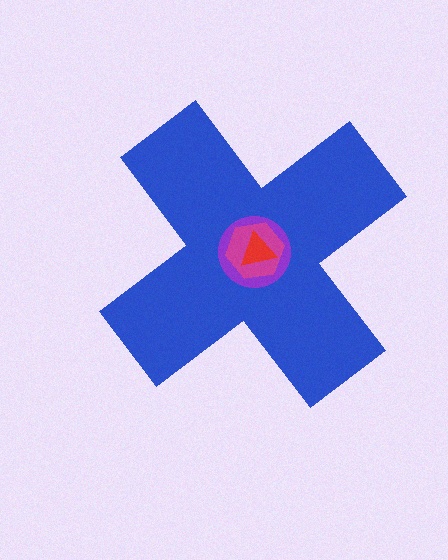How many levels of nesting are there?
4.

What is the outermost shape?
The blue cross.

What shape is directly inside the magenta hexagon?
The red triangle.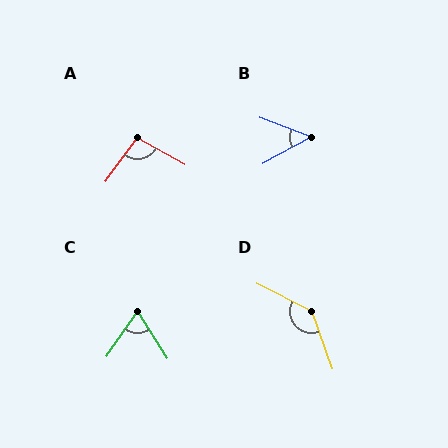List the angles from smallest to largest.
B (49°), C (67°), A (97°), D (137°).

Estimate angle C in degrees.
Approximately 67 degrees.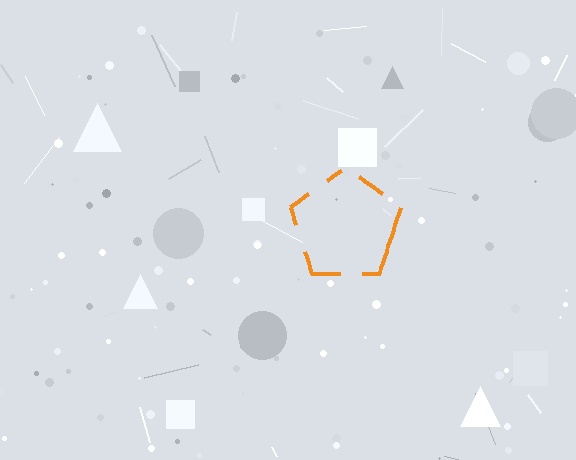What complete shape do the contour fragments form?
The contour fragments form a pentagon.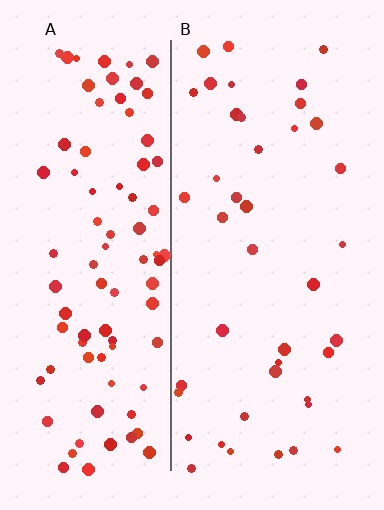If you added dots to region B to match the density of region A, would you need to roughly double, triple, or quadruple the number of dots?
Approximately double.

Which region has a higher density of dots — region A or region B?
A (the left).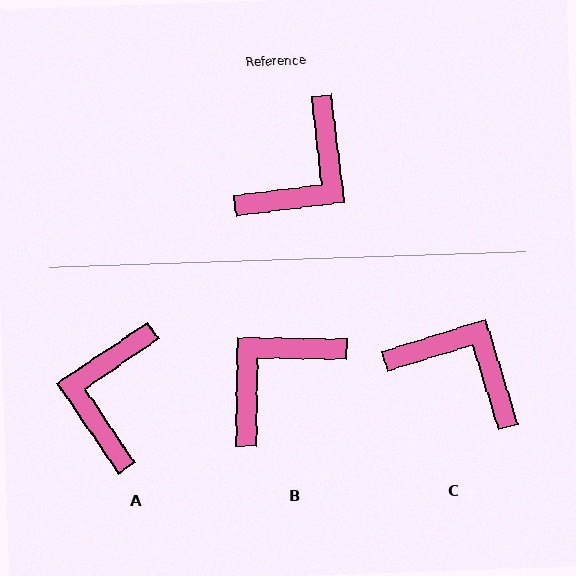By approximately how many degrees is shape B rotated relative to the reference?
Approximately 172 degrees counter-clockwise.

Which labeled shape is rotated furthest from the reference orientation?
B, about 172 degrees away.